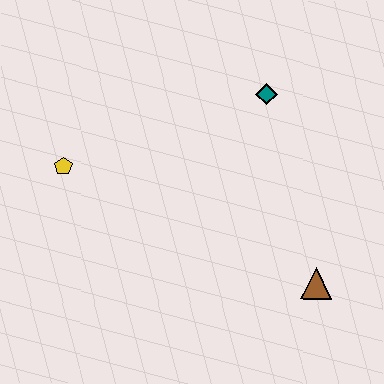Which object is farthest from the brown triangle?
The yellow pentagon is farthest from the brown triangle.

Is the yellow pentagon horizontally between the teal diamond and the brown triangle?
No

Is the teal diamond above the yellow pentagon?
Yes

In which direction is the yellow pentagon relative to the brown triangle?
The yellow pentagon is to the left of the brown triangle.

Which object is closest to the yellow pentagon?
The teal diamond is closest to the yellow pentagon.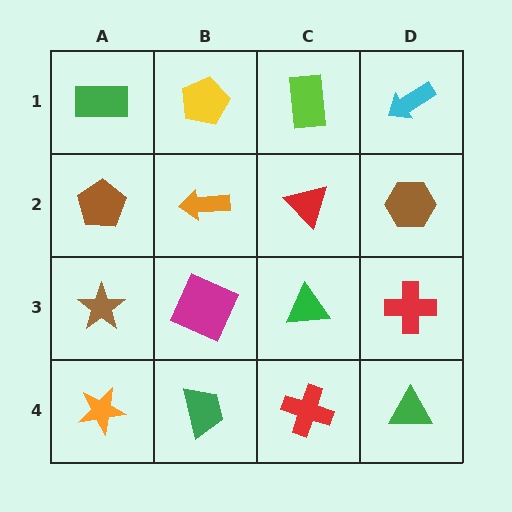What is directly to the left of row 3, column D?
A green triangle.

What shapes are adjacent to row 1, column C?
A red triangle (row 2, column C), a yellow pentagon (row 1, column B), a cyan arrow (row 1, column D).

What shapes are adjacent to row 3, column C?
A red triangle (row 2, column C), a red cross (row 4, column C), a magenta square (row 3, column B), a red cross (row 3, column D).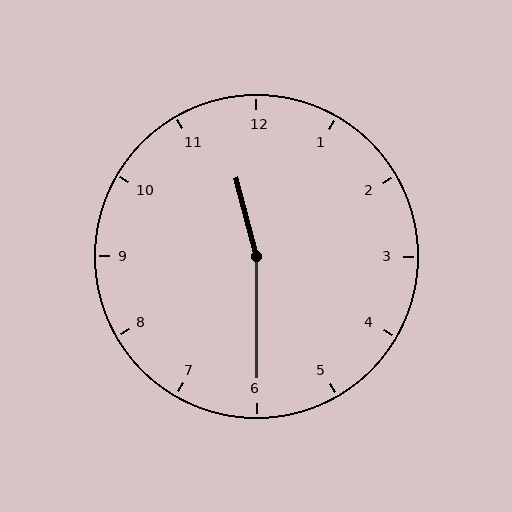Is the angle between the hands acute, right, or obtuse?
It is obtuse.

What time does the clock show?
11:30.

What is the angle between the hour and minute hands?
Approximately 165 degrees.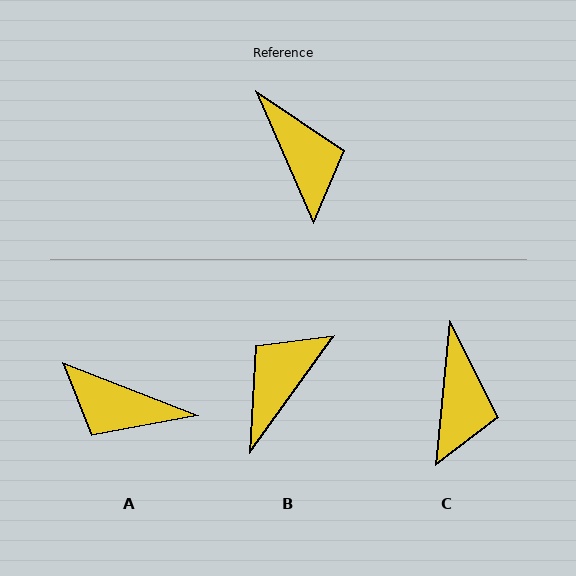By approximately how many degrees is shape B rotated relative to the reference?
Approximately 121 degrees counter-clockwise.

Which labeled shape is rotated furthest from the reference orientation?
A, about 135 degrees away.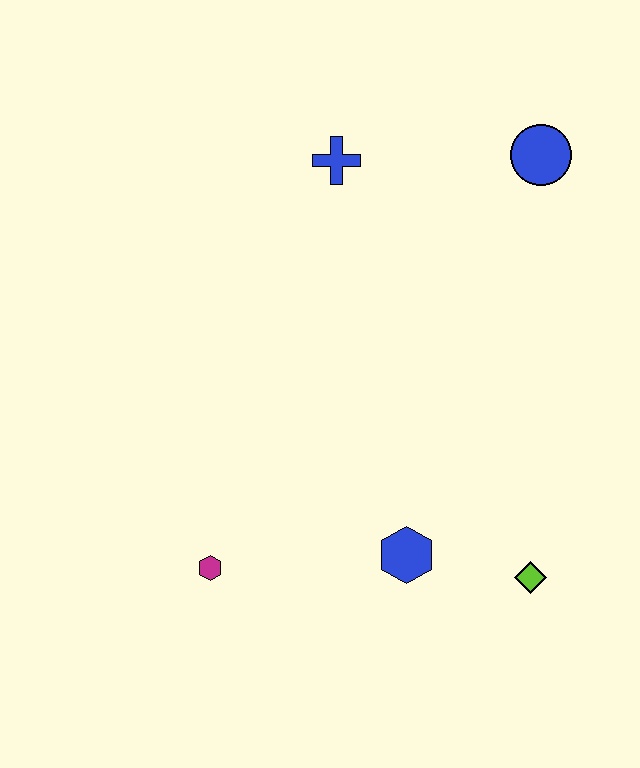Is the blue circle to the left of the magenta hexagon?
No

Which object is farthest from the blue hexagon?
The blue circle is farthest from the blue hexagon.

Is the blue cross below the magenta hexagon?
No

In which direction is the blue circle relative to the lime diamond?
The blue circle is above the lime diamond.